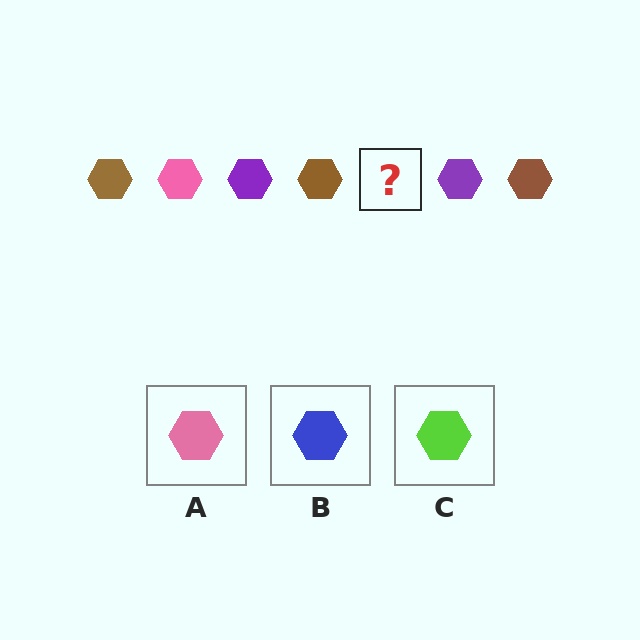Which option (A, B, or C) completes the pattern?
A.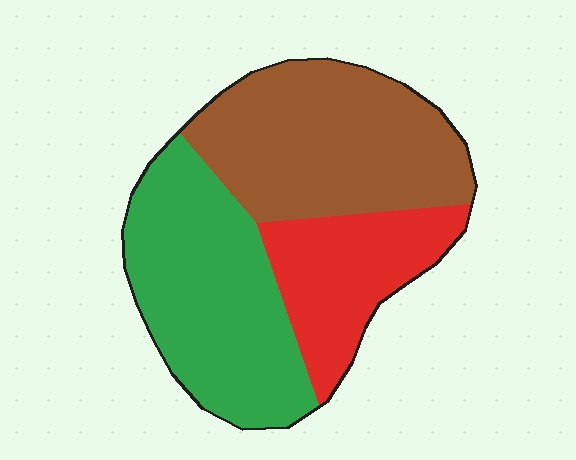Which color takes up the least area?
Red, at roughly 25%.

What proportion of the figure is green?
Green takes up between a quarter and a half of the figure.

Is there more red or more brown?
Brown.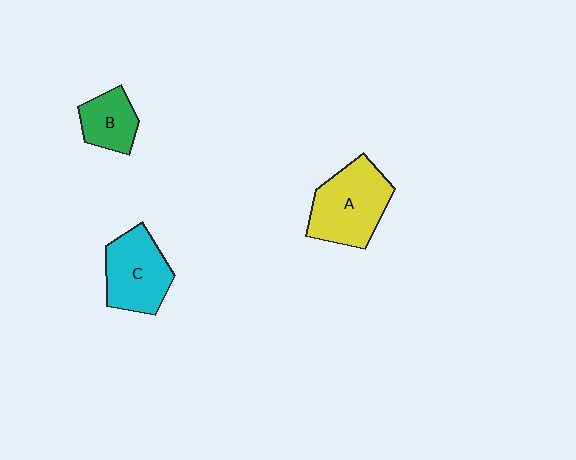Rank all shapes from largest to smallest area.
From largest to smallest: A (yellow), C (cyan), B (green).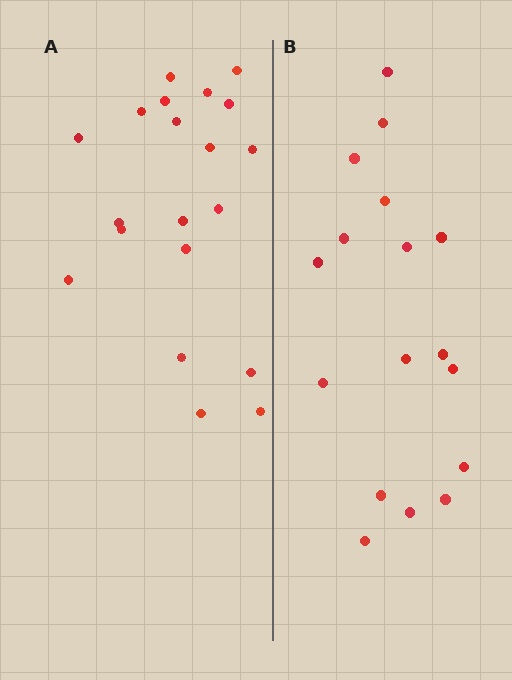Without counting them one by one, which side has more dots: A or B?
Region A (the left region) has more dots.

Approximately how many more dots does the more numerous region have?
Region A has just a few more — roughly 2 or 3 more dots than region B.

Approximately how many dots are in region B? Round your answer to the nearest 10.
About 20 dots. (The exact count is 17, which rounds to 20.)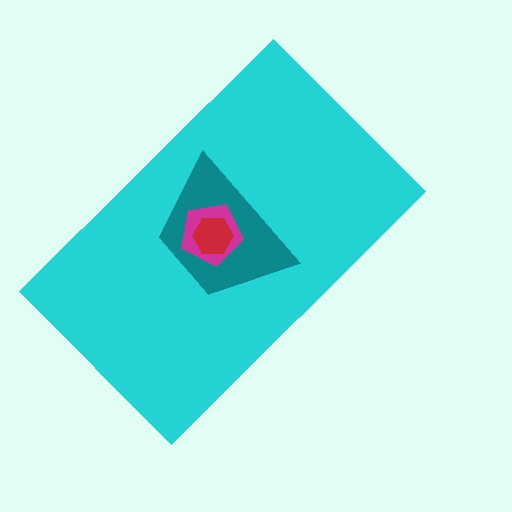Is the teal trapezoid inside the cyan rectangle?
Yes.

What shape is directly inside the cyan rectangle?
The teal trapezoid.